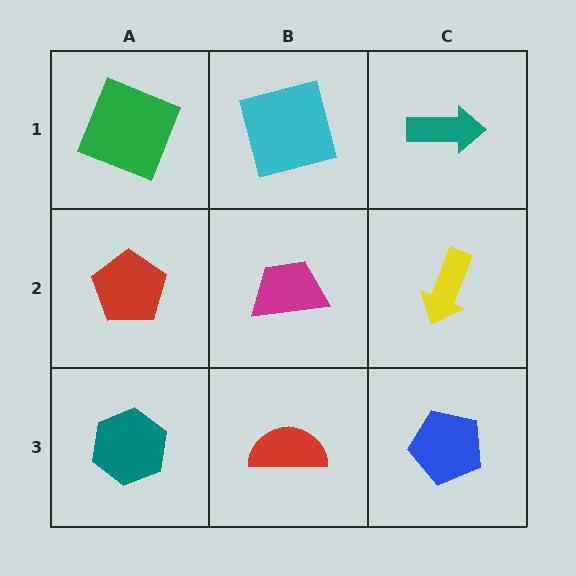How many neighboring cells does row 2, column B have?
4.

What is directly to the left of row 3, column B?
A teal hexagon.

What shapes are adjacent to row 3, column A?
A red pentagon (row 2, column A), a red semicircle (row 3, column B).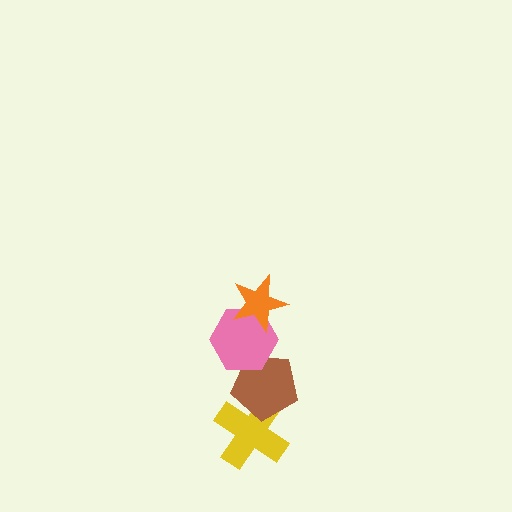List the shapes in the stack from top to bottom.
From top to bottom: the orange star, the pink hexagon, the brown pentagon, the yellow cross.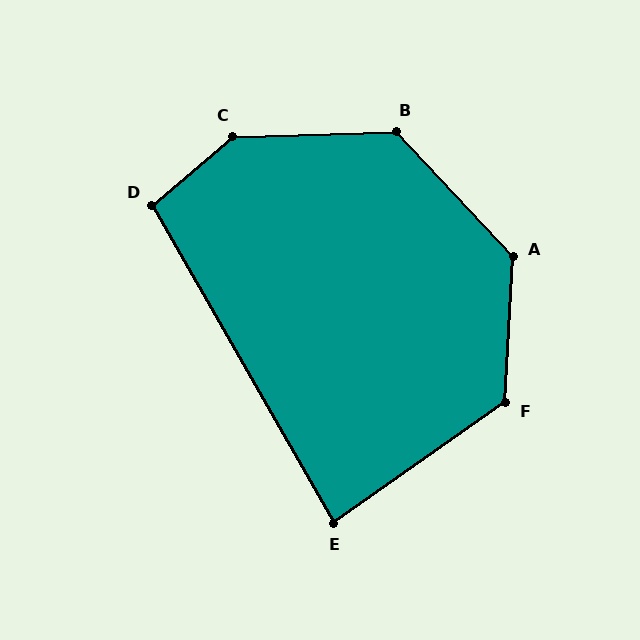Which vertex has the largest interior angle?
C, at approximately 141 degrees.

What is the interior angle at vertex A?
Approximately 134 degrees (obtuse).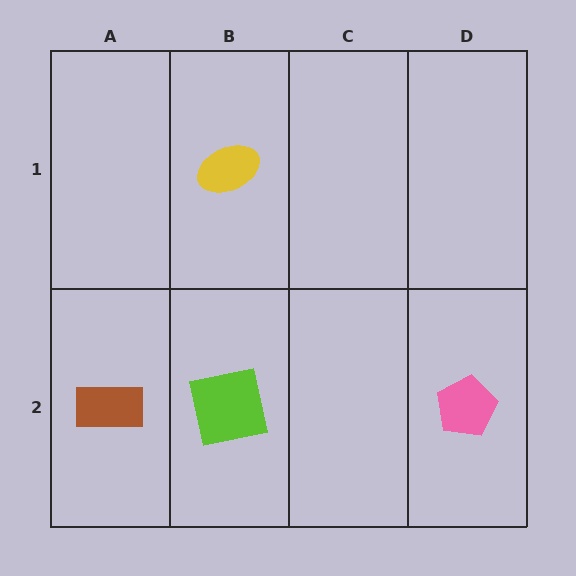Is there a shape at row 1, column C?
No, that cell is empty.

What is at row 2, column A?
A brown rectangle.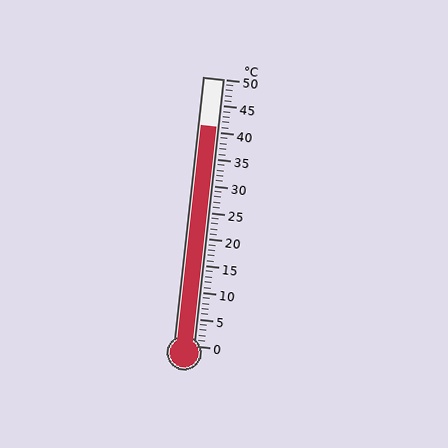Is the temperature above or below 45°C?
The temperature is below 45°C.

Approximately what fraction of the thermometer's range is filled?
The thermometer is filled to approximately 80% of its range.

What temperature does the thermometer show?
The thermometer shows approximately 41°C.